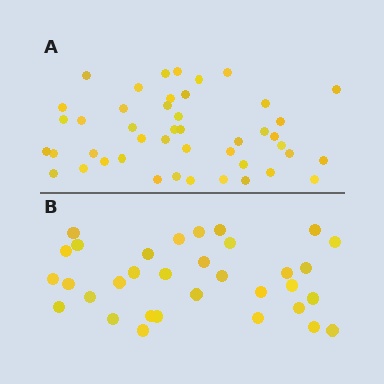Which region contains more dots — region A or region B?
Region A (the top region) has more dots.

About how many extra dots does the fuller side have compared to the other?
Region A has roughly 12 or so more dots than region B.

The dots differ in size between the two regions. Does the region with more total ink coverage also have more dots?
No. Region B has more total ink coverage because its dots are larger, but region A actually contains more individual dots. Total area can be misleading — the number of items is what matters here.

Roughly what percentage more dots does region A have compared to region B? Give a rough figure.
About 35% more.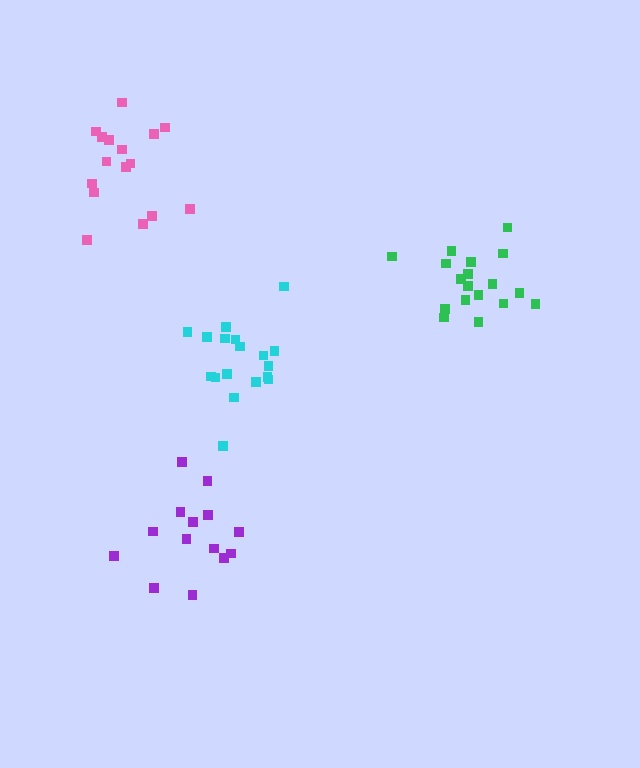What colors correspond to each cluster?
The clusters are colored: green, pink, purple, cyan.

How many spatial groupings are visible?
There are 4 spatial groupings.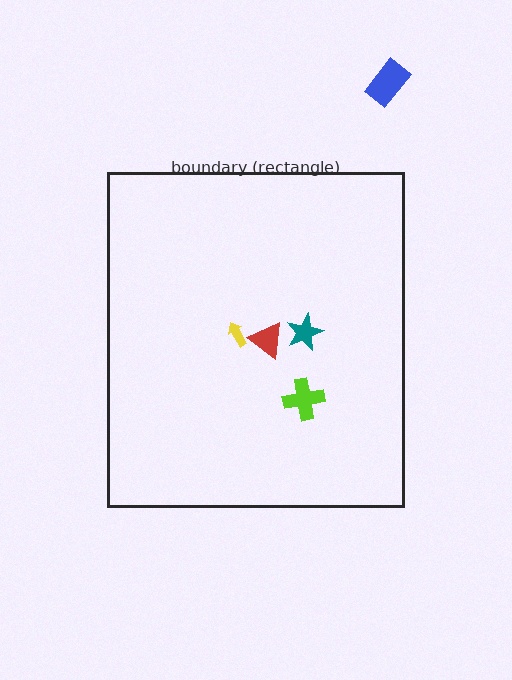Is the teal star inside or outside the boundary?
Inside.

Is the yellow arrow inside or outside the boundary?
Inside.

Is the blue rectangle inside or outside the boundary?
Outside.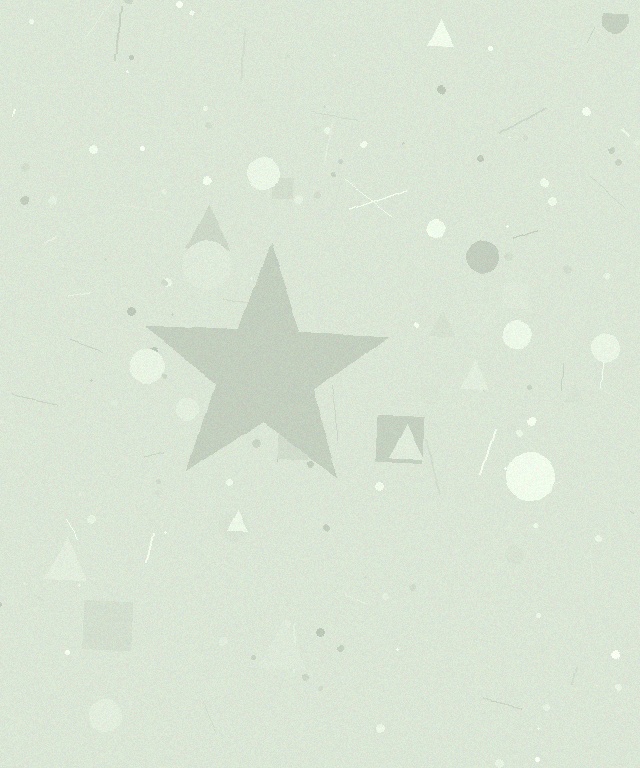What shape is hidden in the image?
A star is hidden in the image.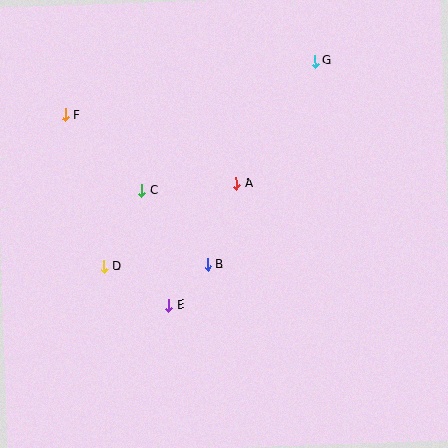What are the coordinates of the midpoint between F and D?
The midpoint between F and D is at (85, 191).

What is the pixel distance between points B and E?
The distance between B and E is 56 pixels.